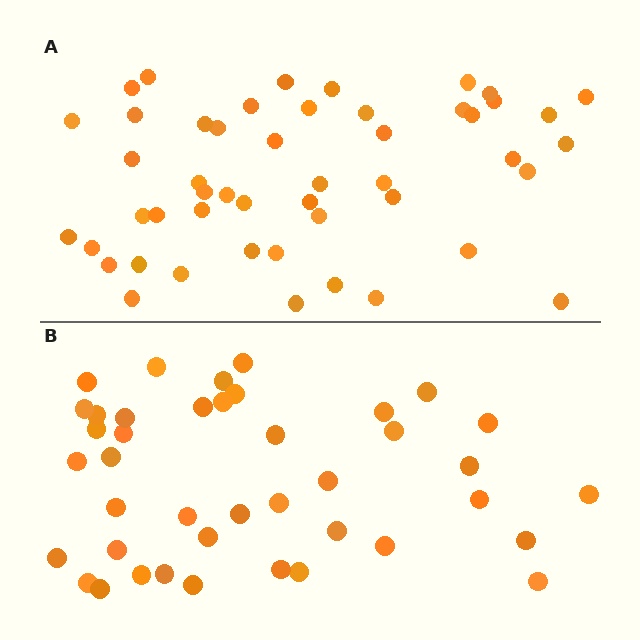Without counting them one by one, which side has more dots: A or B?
Region A (the top region) has more dots.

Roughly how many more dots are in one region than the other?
Region A has roughly 8 or so more dots than region B.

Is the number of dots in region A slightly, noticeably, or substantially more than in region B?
Region A has only slightly more — the two regions are fairly close. The ratio is roughly 1.2 to 1.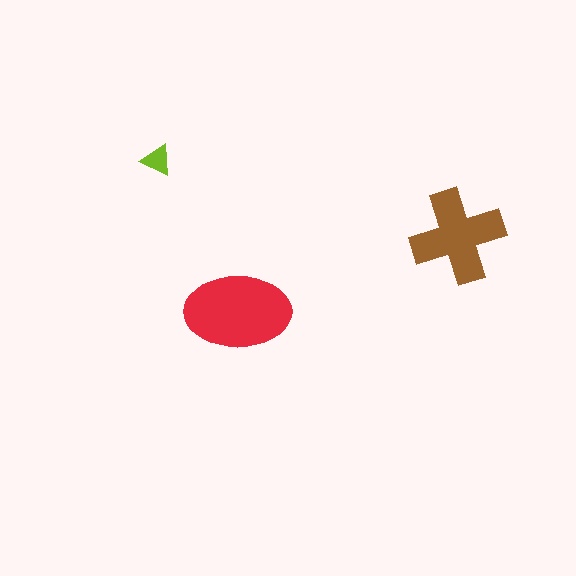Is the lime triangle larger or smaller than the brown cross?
Smaller.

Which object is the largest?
The red ellipse.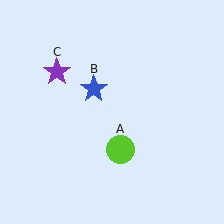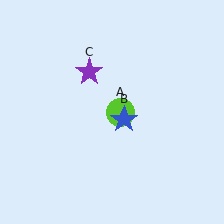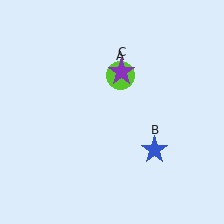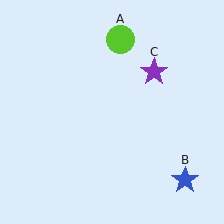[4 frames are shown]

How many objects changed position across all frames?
3 objects changed position: lime circle (object A), blue star (object B), purple star (object C).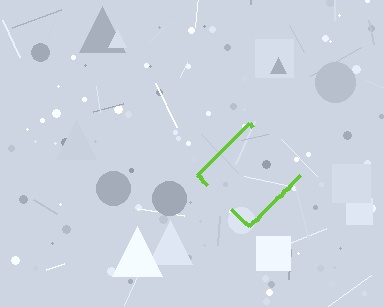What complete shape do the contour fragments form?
The contour fragments form a diamond.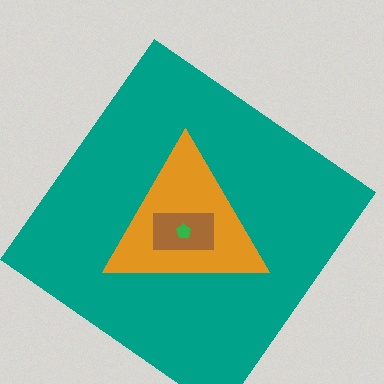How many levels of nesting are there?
4.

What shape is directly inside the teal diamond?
The orange triangle.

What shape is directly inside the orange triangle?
The brown rectangle.